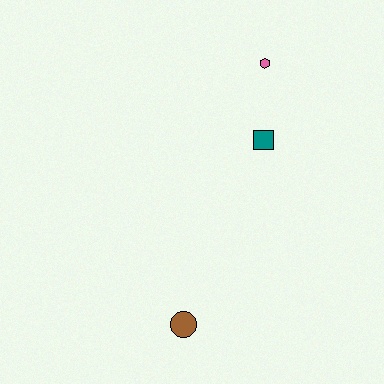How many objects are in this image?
There are 3 objects.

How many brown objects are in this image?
There is 1 brown object.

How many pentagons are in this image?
There are no pentagons.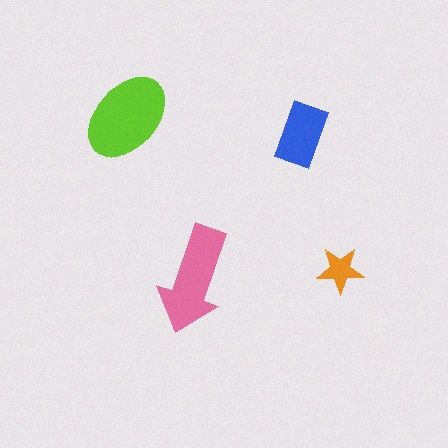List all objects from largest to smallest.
The lime ellipse, the pink arrow, the blue rectangle, the orange star.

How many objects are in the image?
There are 4 objects in the image.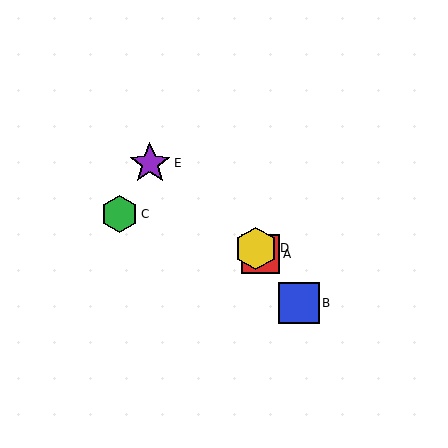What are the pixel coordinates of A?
Object A is at (260, 254).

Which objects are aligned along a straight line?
Objects A, B, D are aligned along a straight line.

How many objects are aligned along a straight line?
3 objects (A, B, D) are aligned along a straight line.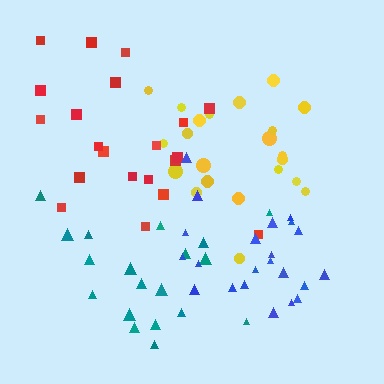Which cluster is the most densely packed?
Blue.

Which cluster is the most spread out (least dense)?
Teal.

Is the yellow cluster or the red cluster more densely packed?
Yellow.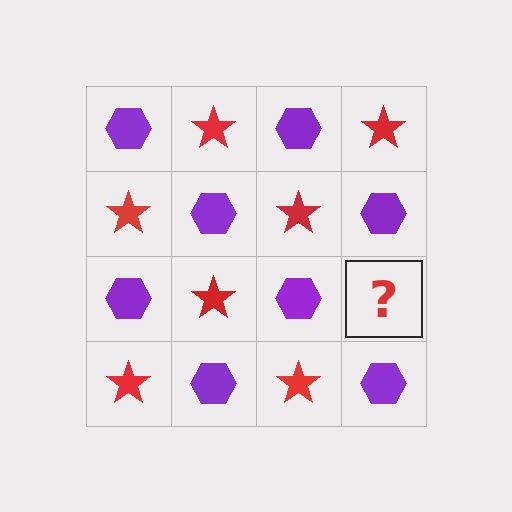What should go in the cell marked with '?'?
The missing cell should contain a red star.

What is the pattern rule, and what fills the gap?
The rule is that it alternates purple hexagon and red star in a checkerboard pattern. The gap should be filled with a red star.